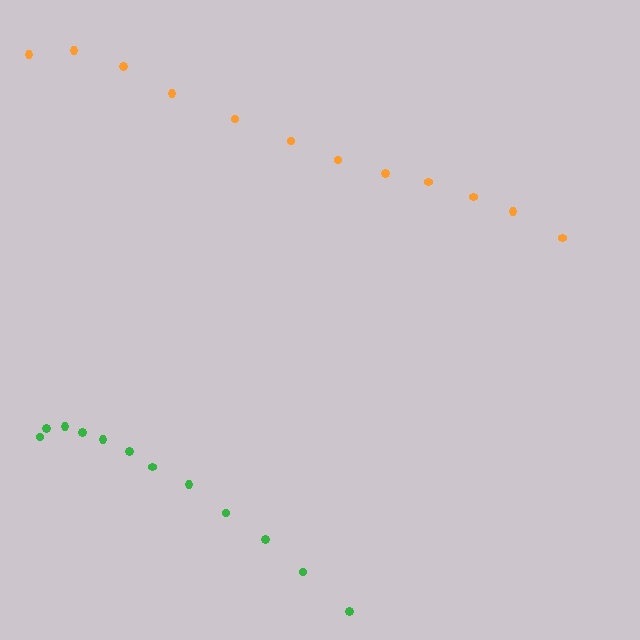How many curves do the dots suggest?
There are 2 distinct paths.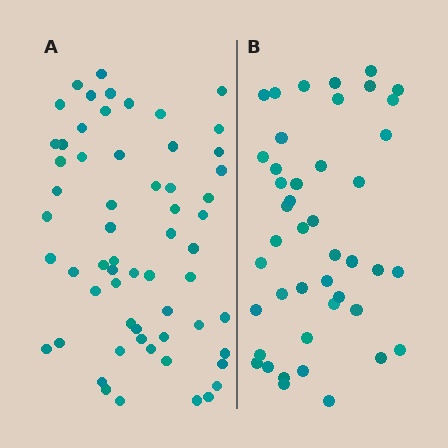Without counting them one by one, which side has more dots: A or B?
Region A (the left region) has more dots.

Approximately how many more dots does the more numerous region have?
Region A has approximately 15 more dots than region B.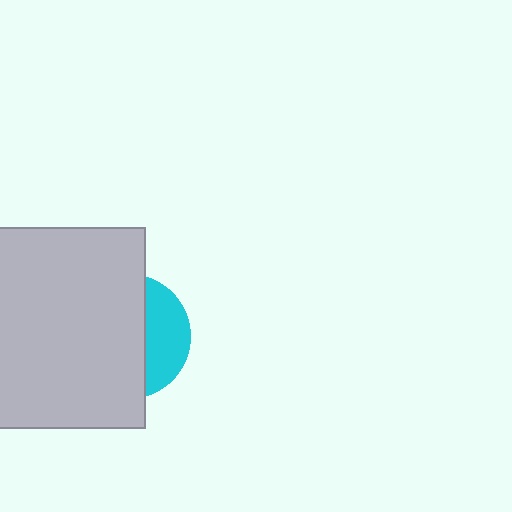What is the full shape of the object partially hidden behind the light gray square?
The partially hidden object is a cyan circle.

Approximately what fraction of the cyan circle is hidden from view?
Roughly 67% of the cyan circle is hidden behind the light gray square.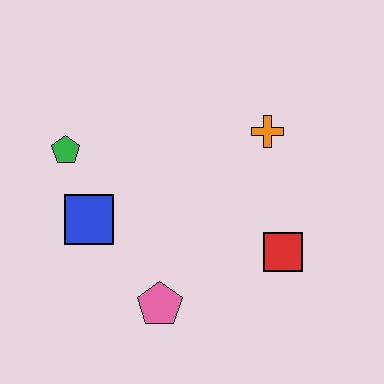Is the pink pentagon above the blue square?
No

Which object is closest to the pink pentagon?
The blue square is closest to the pink pentagon.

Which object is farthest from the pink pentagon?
The orange cross is farthest from the pink pentagon.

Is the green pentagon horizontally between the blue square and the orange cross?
No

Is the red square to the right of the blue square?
Yes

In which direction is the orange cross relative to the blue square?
The orange cross is to the right of the blue square.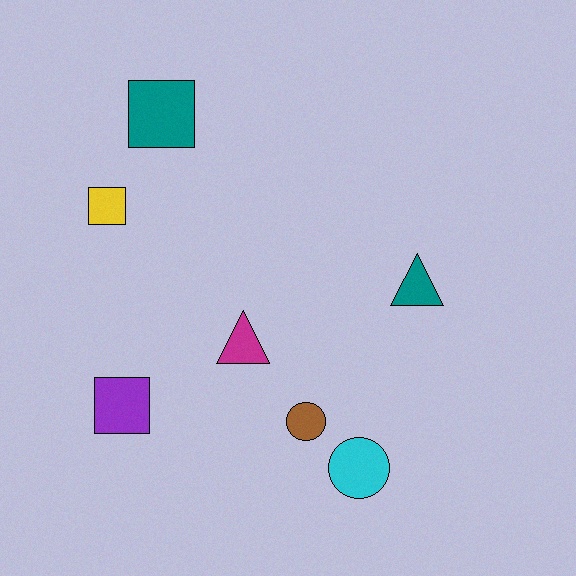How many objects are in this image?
There are 7 objects.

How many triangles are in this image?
There are 2 triangles.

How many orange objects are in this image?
There are no orange objects.